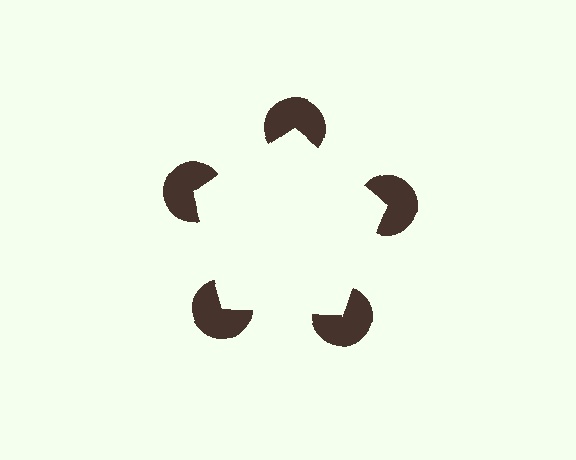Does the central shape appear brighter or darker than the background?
It typically appears slightly brighter than the background, even though no actual brightness change is drawn.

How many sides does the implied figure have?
5 sides.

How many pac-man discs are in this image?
There are 5 — one at each vertex of the illusory pentagon.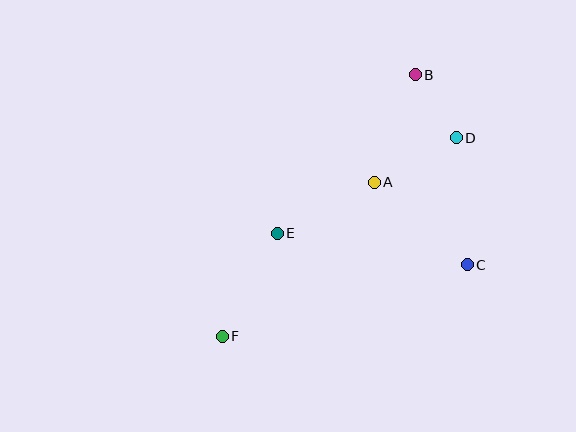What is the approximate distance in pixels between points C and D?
The distance between C and D is approximately 127 pixels.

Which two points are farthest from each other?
Points B and F are farthest from each other.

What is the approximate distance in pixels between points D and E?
The distance between D and E is approximately 203 pixels.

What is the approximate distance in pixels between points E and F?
The distance between E and F is approximately 116 pixels.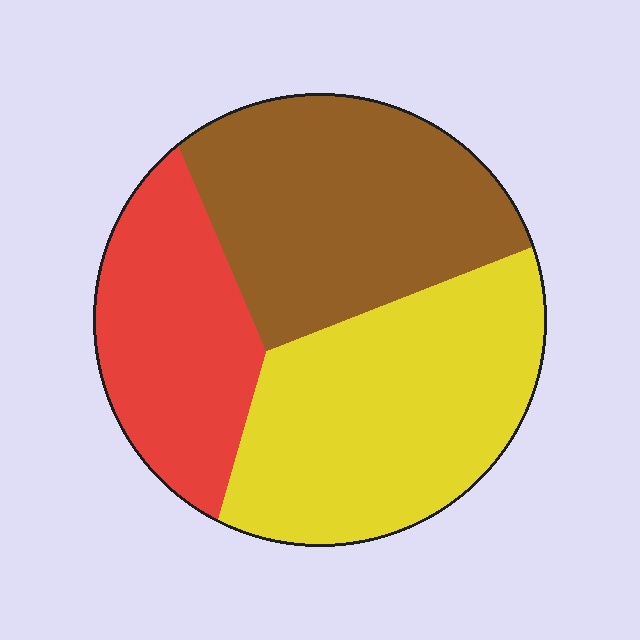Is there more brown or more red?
Brown.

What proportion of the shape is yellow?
Yellow takes up about two fifths (2/5) of the shape.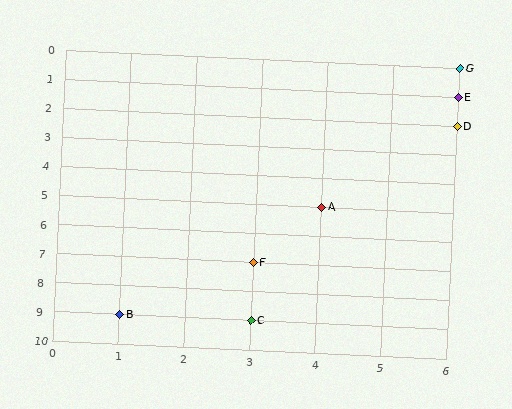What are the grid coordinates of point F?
Point F is at grid coordinates (3, 7).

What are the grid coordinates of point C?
Point C is at grid coordinates (3, 9).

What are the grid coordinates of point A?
Point A is at grid coordinates (4, 5).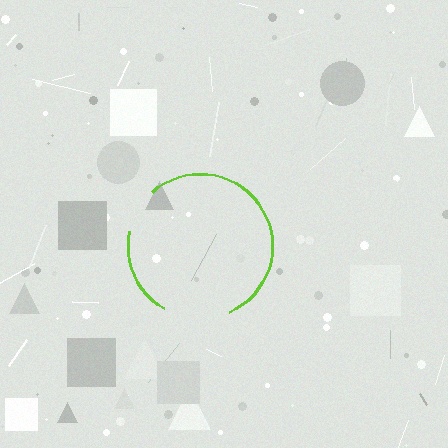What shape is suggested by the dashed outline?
The dashed outline suggests a circle.